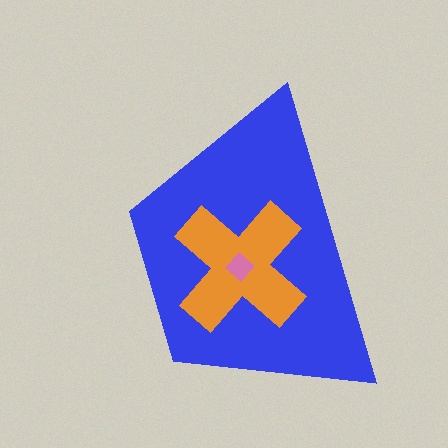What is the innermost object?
The pink diamond.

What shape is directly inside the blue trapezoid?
The orange cross.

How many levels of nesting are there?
3.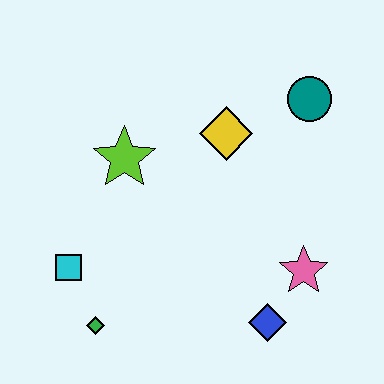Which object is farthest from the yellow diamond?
The green diamond is farthest from the yellow diamond.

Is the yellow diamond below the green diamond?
No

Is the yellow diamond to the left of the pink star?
Yes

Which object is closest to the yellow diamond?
The teal circle is closest to the yellow diamond.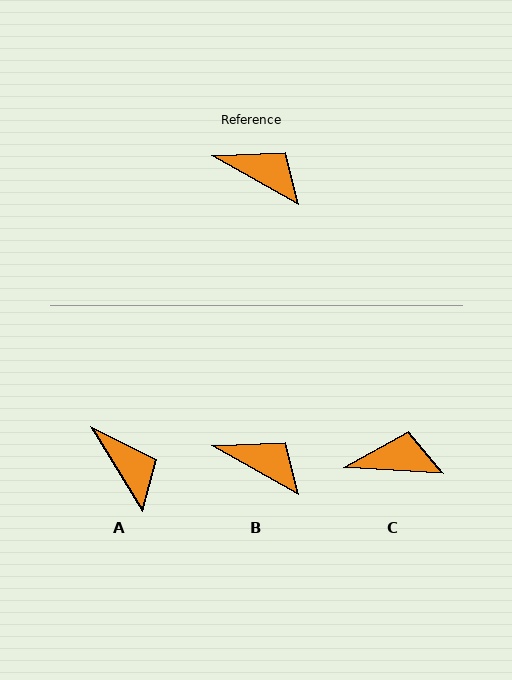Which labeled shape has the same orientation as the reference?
B.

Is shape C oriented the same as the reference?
No, it is off by about 26 degrees.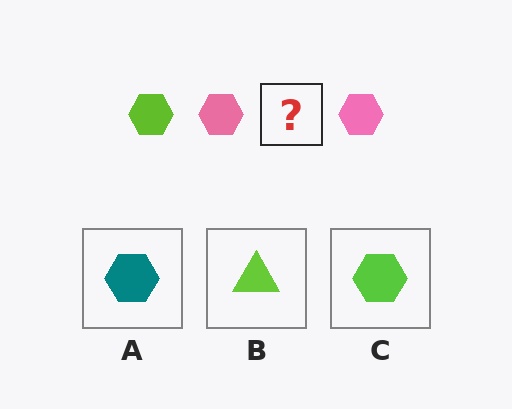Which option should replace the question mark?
Option C.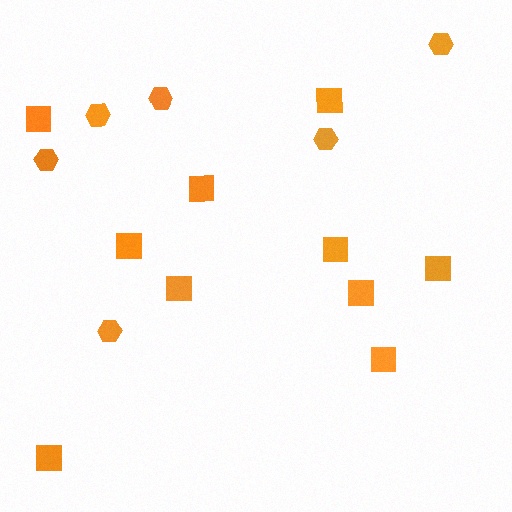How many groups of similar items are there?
There are 2 groups: one group of squares (10) and one group of hexagons (6).